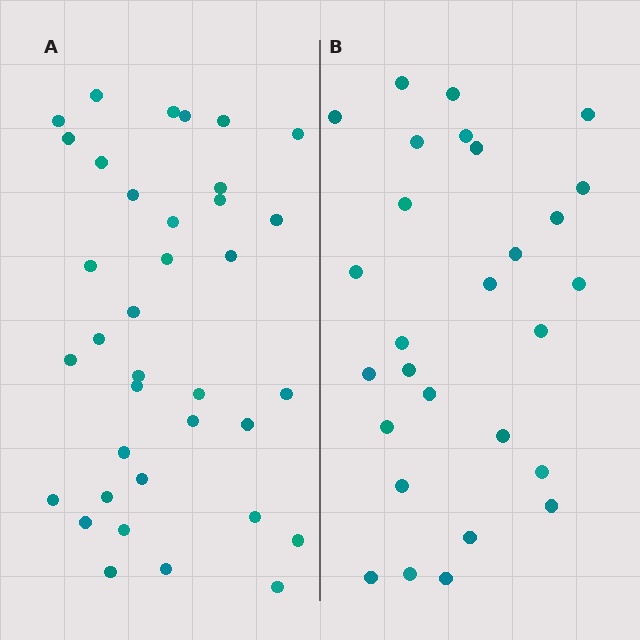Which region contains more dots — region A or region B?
Region A (the left region) has more dots.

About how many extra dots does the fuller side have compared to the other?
Region A has roughly 8 or so more dots than region B.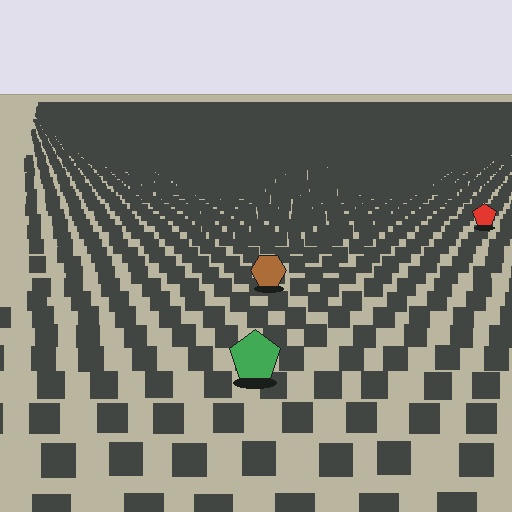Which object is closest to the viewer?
The green pentagon is closest. The texture marks near it are larger and more spread out.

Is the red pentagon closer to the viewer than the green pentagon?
No. The green pentagon is closer — you can tell from the texture gradient: the ground texture is coarser near it.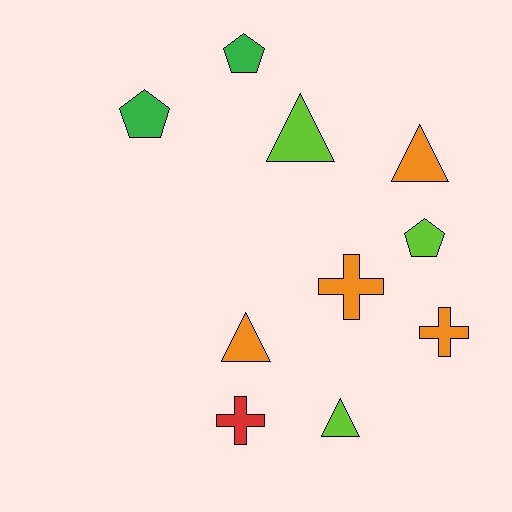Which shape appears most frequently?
Triangle, with 4 objects.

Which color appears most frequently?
Orange, with 4 objects.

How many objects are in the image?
There are 10 objects.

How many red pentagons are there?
There are no red pentagons.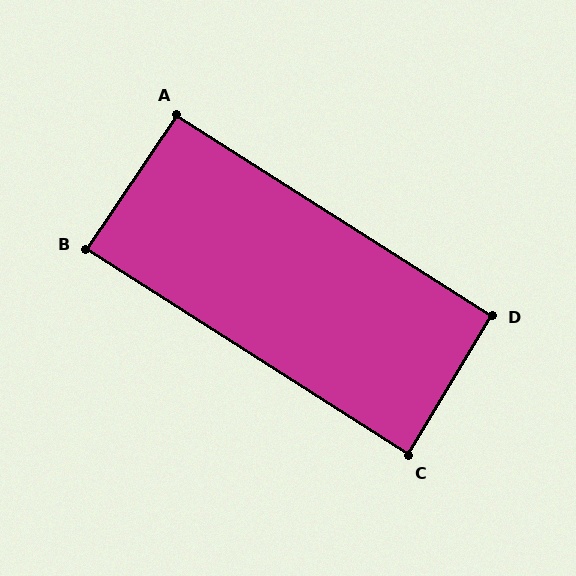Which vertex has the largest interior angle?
A, at approximately 92 degrees.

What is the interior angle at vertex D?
Approximately 91 degrees (approximately right).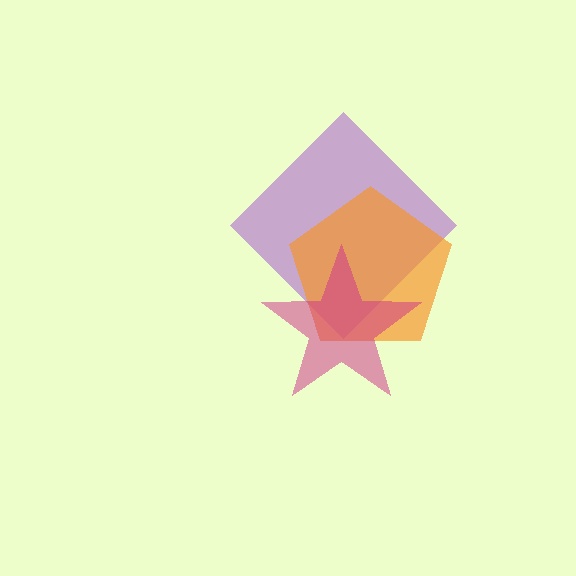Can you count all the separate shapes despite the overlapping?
Yes, there are 3 separate shapes.